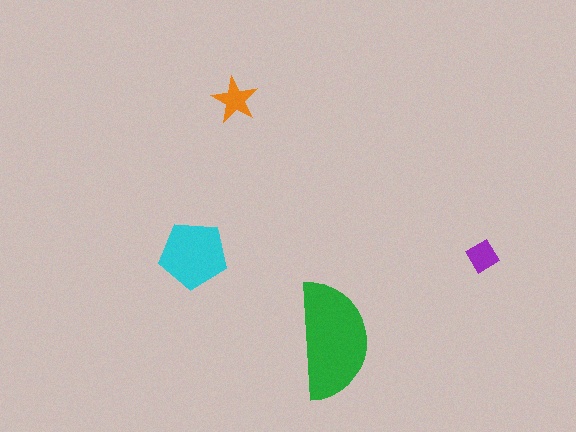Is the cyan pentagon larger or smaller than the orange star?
Larger.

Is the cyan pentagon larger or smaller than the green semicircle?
Smaller.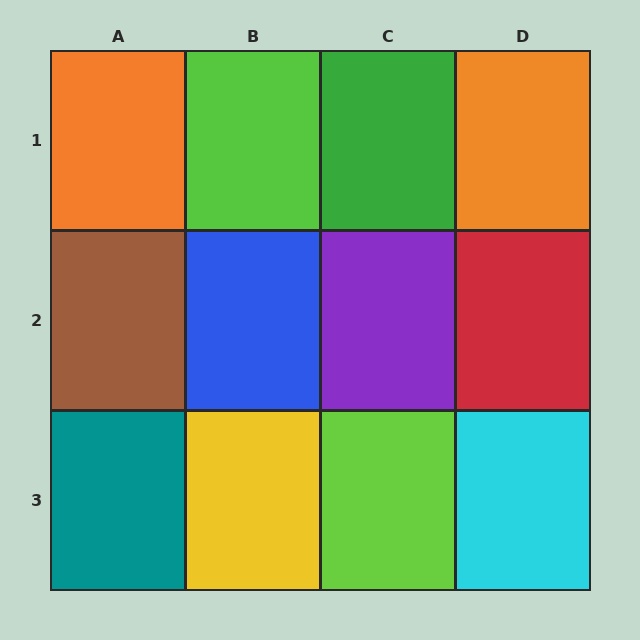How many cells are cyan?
1 cell is cyan.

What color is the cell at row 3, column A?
Teal.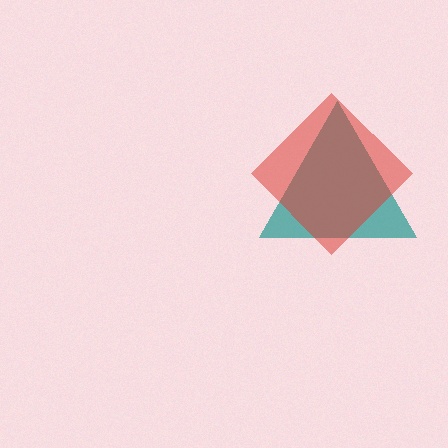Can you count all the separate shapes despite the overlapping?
Yes, there are 2 separate shapes.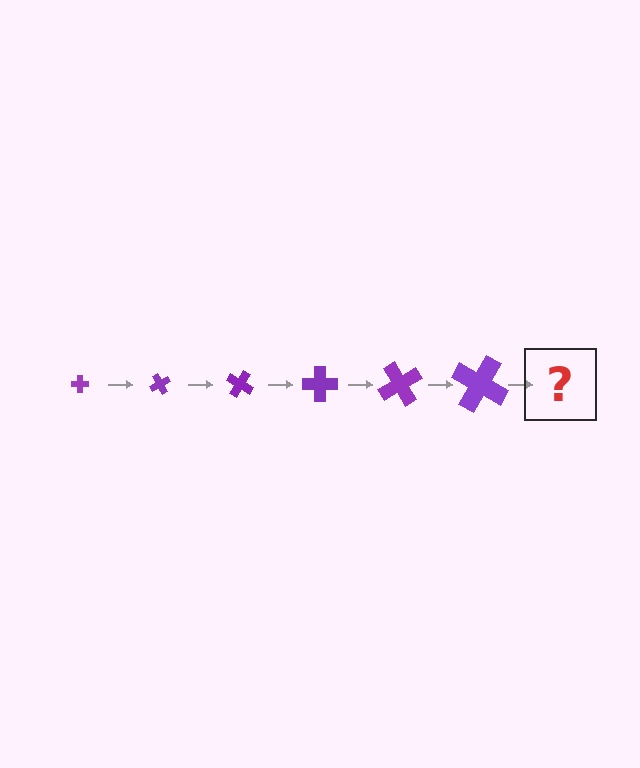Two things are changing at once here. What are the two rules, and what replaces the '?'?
The two rules are that the cross grows larger each step and it rotates 60 degrees each step. The '?' should be a cross, larger than the previous one and rotated 360 degrees from the start.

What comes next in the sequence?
The next element should be a cross, larger than the previous one and rotated 360 degrees from the start.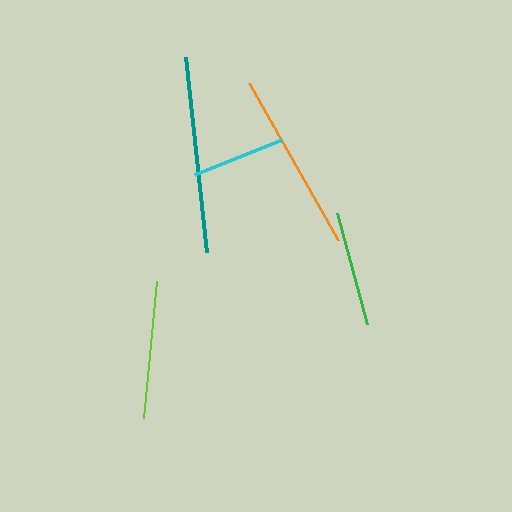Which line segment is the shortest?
The cyan line is the shortest at approximately 94 pixels.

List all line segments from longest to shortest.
From longest to shortest: teal, orange, lime, green, cyan.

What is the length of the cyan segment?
The cyan segment is approximately 94 pixels long.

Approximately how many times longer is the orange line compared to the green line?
The orange line is approximately 1.6 times the length of the green line.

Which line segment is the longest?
The teal line is the longest at approximately 197 pixels.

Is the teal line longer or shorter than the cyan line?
The teal line is longer than the cyan line.